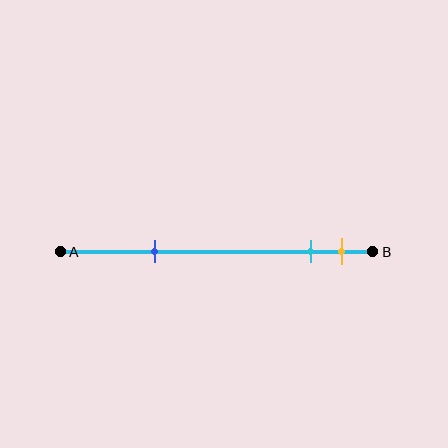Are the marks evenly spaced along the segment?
No, the marks are not evenly spaced.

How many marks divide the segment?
There are 3 marks dividing the segment.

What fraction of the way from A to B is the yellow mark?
The yellow mark is approximately 90% (0.9) of the way from A to B.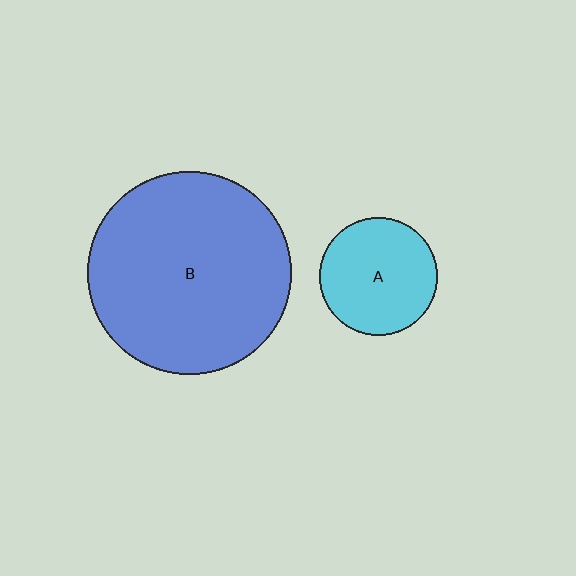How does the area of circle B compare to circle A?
Approximately 3.0 times.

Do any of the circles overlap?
No, none of the circles overlap.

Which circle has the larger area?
Circle B (blue).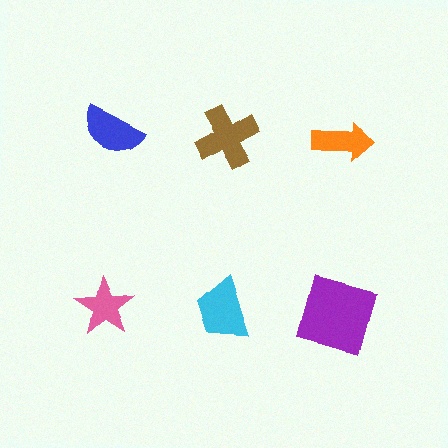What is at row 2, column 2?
A cyan trapezoid.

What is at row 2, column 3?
A purple square.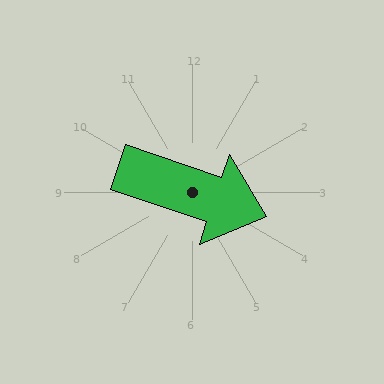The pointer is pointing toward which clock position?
Roughly 4 o'clock.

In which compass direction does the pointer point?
East.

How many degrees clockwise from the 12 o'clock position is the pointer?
Approximately 109 degrees.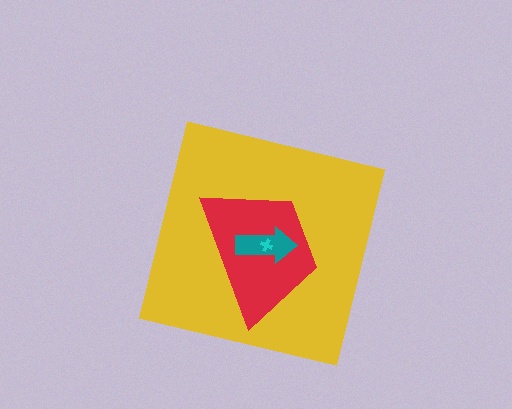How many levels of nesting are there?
4.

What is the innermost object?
The cyan cross.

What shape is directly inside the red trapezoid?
The teal arrow.